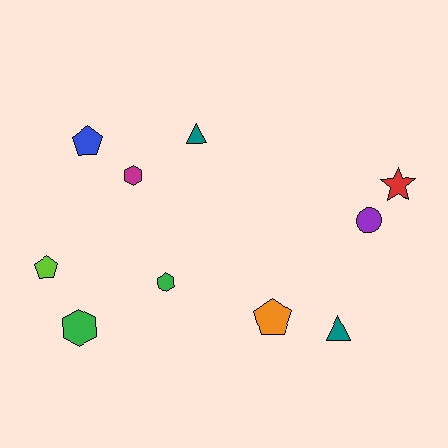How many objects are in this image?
There are 10 objects.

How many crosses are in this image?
There are no crosses.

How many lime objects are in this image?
There is 1 lime object.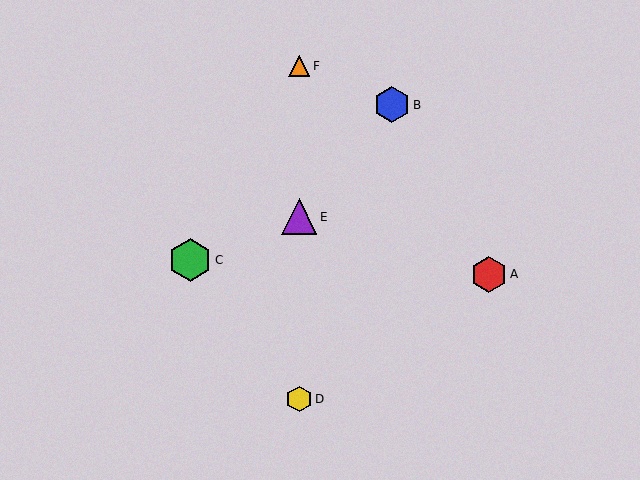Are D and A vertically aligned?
No, D is at x≈299 and A is at x≈489.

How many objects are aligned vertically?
3 objects (D, E, F) are aligned vertically.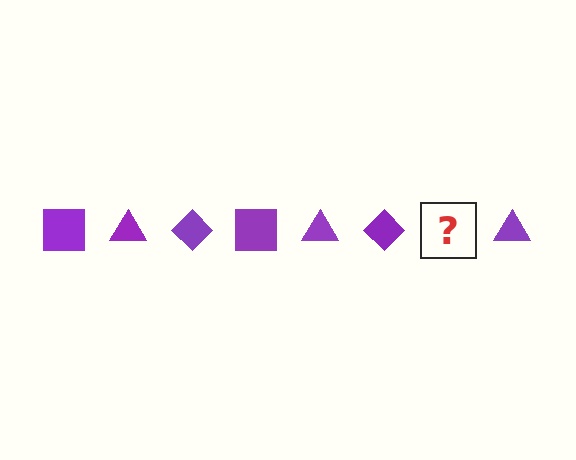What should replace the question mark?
The question mark should be replaced with a purple square.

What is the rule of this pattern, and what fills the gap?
The rule is that the pattern cycles through square, triangle, diamond shapes in purple. The gap should be filled with a purple square.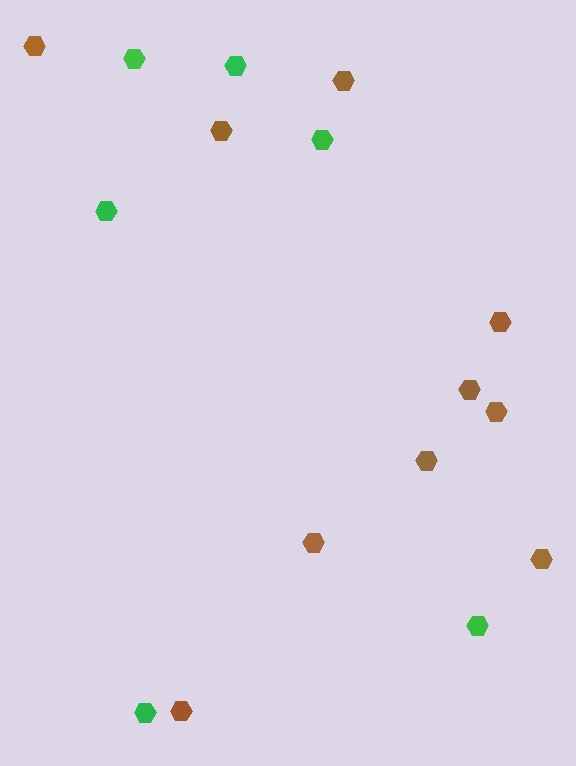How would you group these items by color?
There are 2 groups: one group of brown hexagons (10) and one group of green hexagons (6).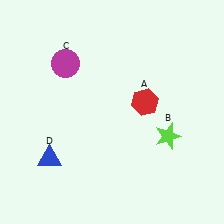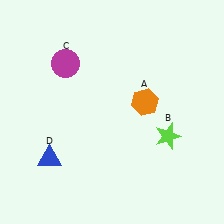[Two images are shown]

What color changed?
The hexagon (A) changed from red in Image 1 to orange in Image 2.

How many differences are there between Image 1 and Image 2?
There is 1 difference between the two images.